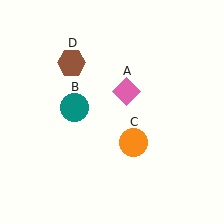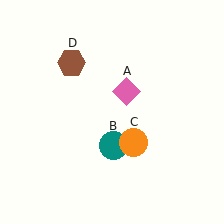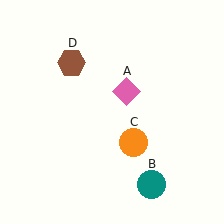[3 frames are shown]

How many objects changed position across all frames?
1 object changed position: teal circle (object B).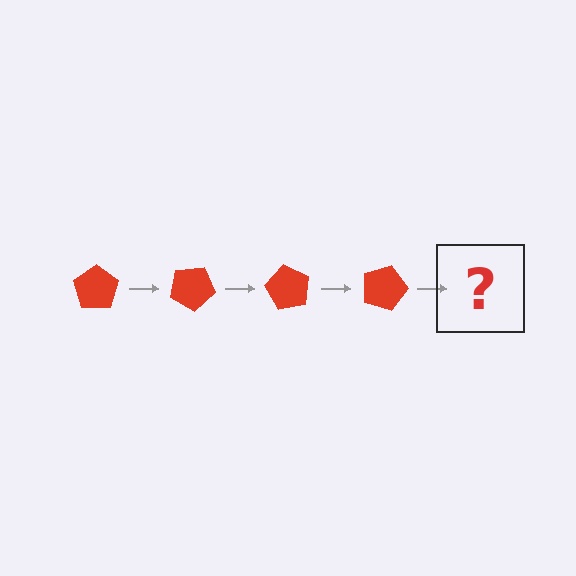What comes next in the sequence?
The next element should be a red pentagon rotated 120 degrees.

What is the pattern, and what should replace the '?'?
The pattern is that the pentagon rotates 30 degrees each step. The '?' should be a red pentagon rotated 120 degrees.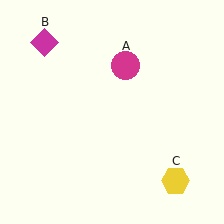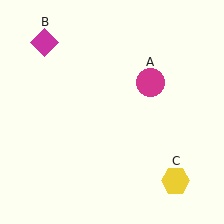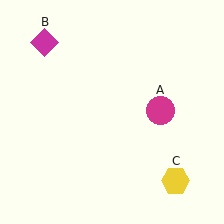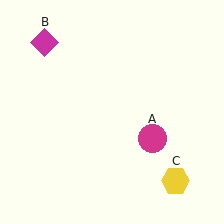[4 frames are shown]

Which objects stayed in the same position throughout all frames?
Magenta diamond (object B) and yellow hexagon (object C) remained stationary.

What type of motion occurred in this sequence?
The magenta circle (object A) rotated clockwise around the center of the scene.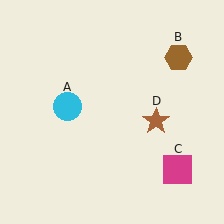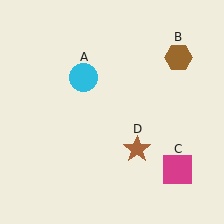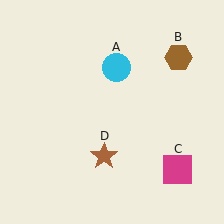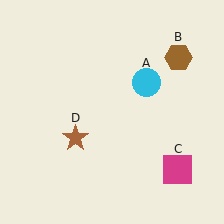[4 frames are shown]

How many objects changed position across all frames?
2 objects changed position: cyan circle (object A), brown star (object D).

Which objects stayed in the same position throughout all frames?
Brown hexagon (object B) and magenta square (object C) remained stationary.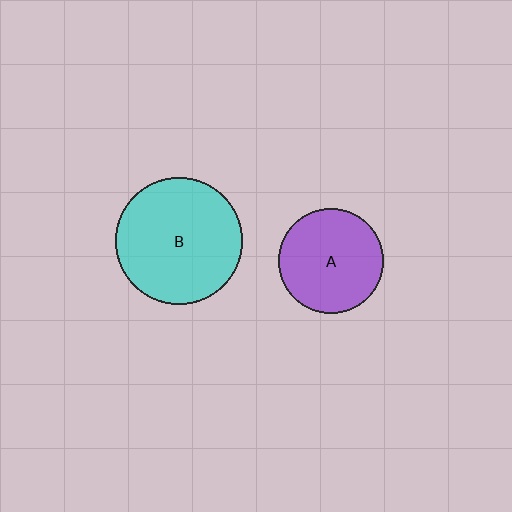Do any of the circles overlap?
No, none of the circles overlap.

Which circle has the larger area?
Circle B (cyan).